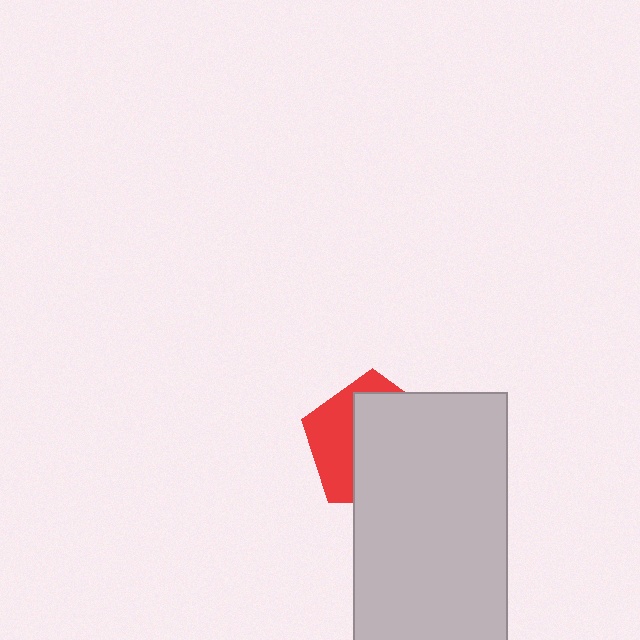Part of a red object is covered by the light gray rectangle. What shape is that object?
It is a pentagon.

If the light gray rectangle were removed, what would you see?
You would see the complete red pentagon.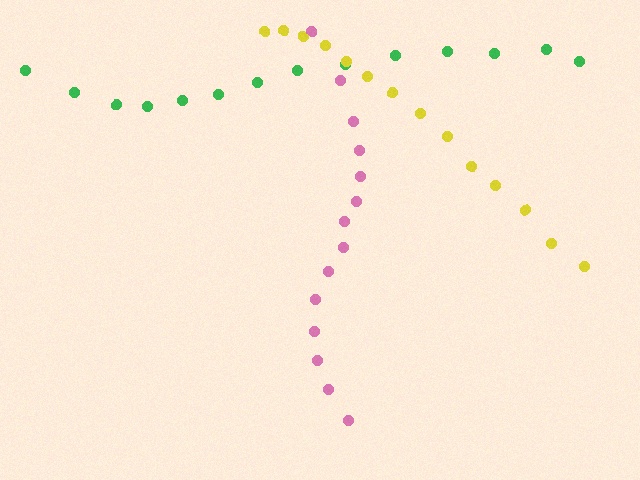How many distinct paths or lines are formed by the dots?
There are 3 distinct paths.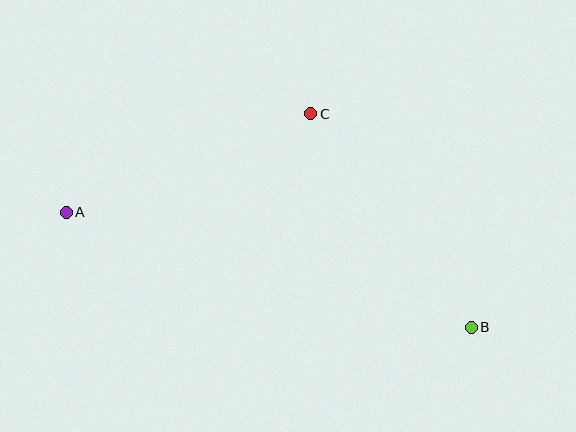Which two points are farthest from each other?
Points A and B are farthest from each other.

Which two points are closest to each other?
Points A and C are closest to each other.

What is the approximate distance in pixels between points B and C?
The distance between B and C is approximately 267 pixels.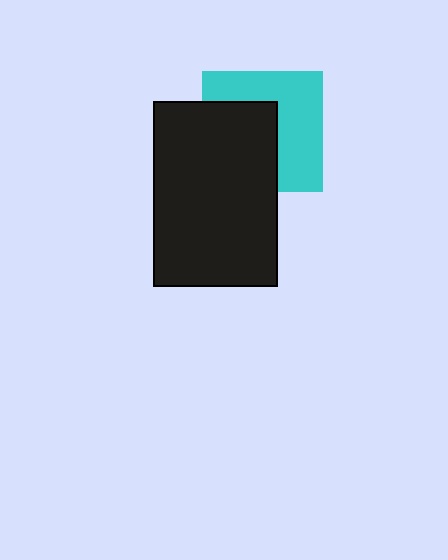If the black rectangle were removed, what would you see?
You would see the complete cyan square.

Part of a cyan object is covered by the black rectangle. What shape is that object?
It is a square.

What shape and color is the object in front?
The object in front is a black rectangle.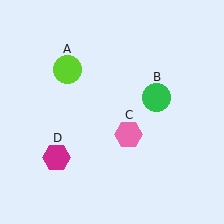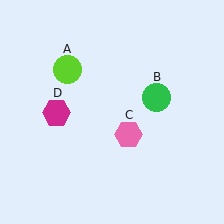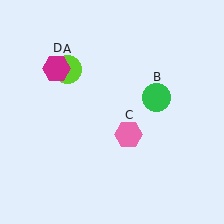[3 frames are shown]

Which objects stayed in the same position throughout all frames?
Lime circle (object A) and green circle (object B) and pink hexagon (object C) remained stationary.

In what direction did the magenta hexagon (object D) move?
The magenta hexagon (object D) moved up.